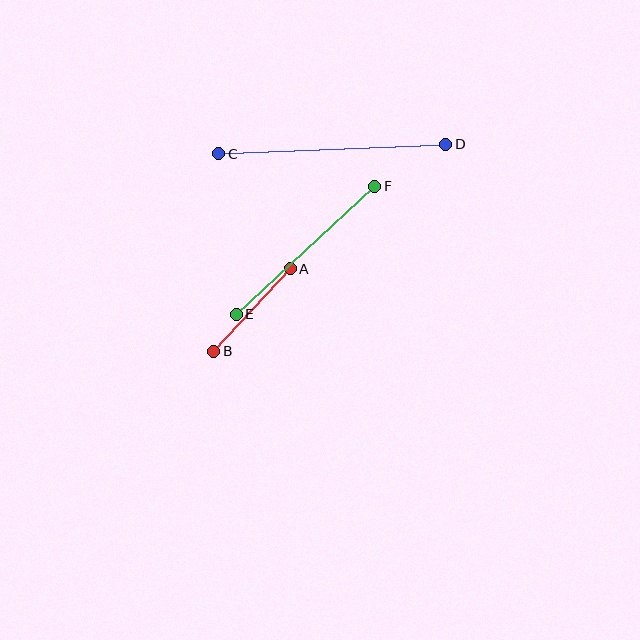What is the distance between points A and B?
The distance is approximately 112 pixels.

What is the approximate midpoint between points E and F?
The midpoint is at approximately (306, 250) pixels.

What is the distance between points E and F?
The distance is approximately 189 pixels.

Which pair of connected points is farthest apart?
Points C and D are farthest apart.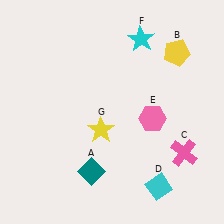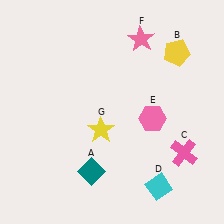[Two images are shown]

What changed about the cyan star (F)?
In Image 1, F is cyan. In Image 2, it changed to pink.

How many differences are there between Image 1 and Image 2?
There is 1 difference between the two images.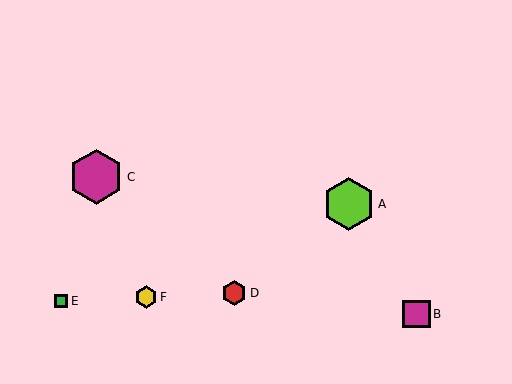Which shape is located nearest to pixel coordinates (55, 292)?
The green square (labeled E) at (61, 301) is nearest to that location.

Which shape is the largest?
The magenta hexagon (labeled C) is the largest.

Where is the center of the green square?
The center of the green square is at (61, 301).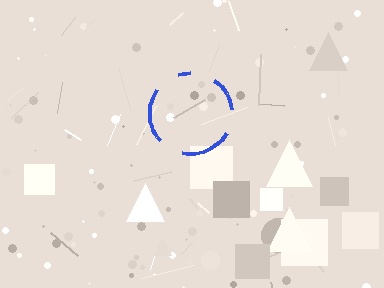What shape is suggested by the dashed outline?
The dashed outline suggests a circle.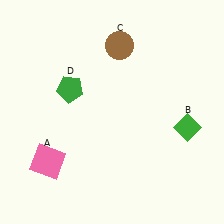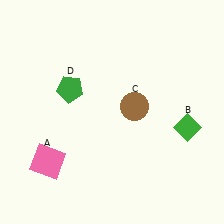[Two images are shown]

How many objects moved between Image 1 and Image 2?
1 object moved between the two images.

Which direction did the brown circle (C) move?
The brown circle (C) moved down.